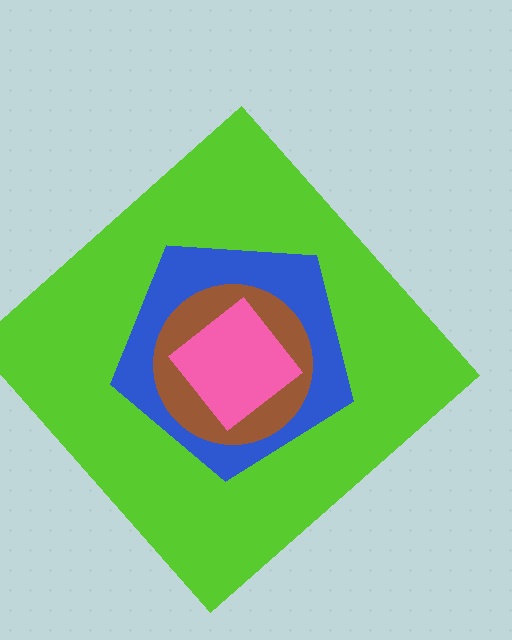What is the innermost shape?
The pink diamond.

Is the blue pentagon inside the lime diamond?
Yes.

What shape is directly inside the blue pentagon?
The brown circle.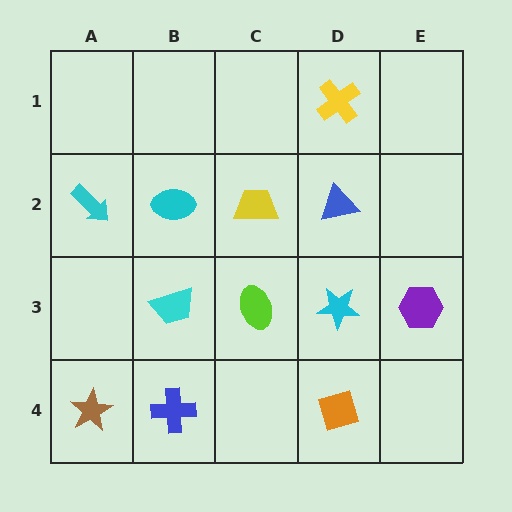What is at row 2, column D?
A blue triangle.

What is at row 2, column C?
A yellow trapezoid.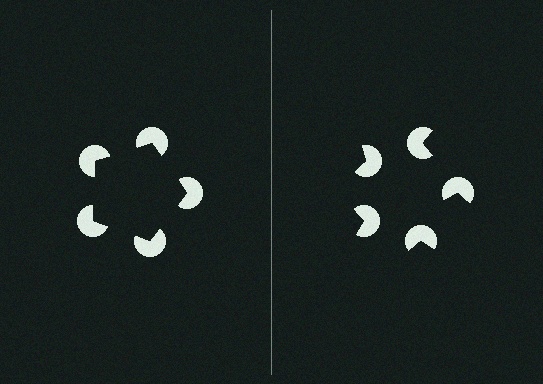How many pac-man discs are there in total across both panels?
10 — 5 on each side.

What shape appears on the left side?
An illusory pentagon.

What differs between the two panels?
The pac-man discs are positioned identically on both sides; only the wedge orientations differ. On the left they align to a pentagon; on the right they are misaligned.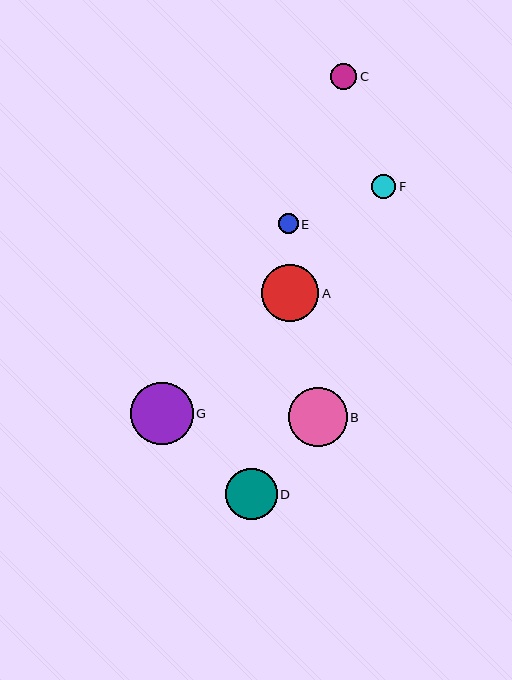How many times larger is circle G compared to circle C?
Circle G is approximately 2.4 times the size of circle C.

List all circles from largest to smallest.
From largest to smallest: G, B, A, D, C, F, E.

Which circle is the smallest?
Circle E is the smallest with a size of approximately 20 pixels.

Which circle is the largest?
Circle G is the largest with a size of approximately 63 pixels.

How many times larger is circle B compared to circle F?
Circle B is approximately 2.4 times the size of circle F.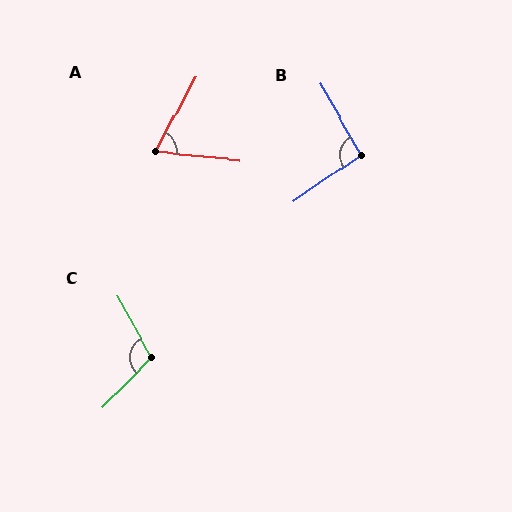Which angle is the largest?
C, at approximately 108 degrees.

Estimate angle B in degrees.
Approximately 95 degrees.